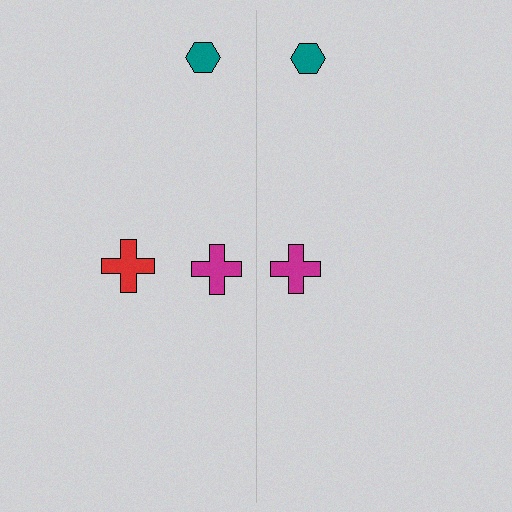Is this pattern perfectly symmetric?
No, the pattern is not perfectly symmetric. A red cross is missing from the right side.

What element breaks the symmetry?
A red cross is missing from the right side.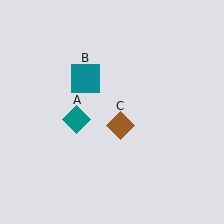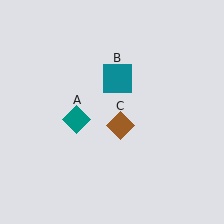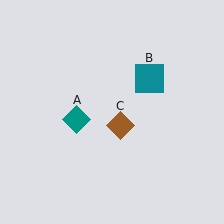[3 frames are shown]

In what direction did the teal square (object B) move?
The teal square (object B) moved right.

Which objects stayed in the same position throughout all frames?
Teal diamond (object A) and brown diamond (object C) remained stationary.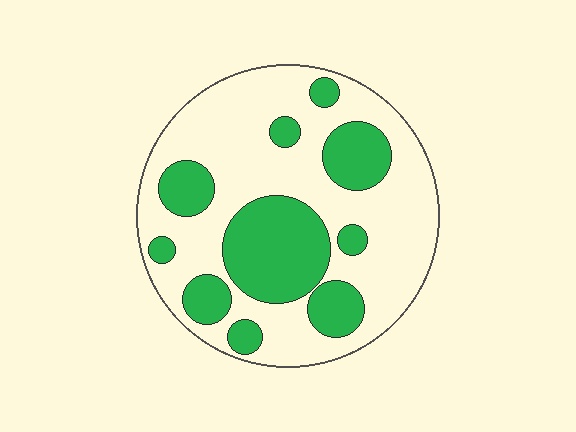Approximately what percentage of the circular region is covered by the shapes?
Approximately 35%.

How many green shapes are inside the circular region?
10.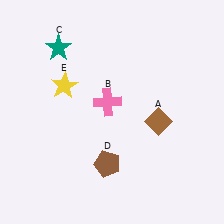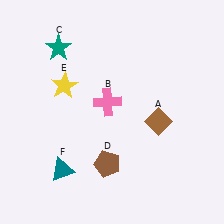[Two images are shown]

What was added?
A teal triangle (F) was added in Image 2.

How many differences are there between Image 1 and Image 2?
There is 1 difference between the two images.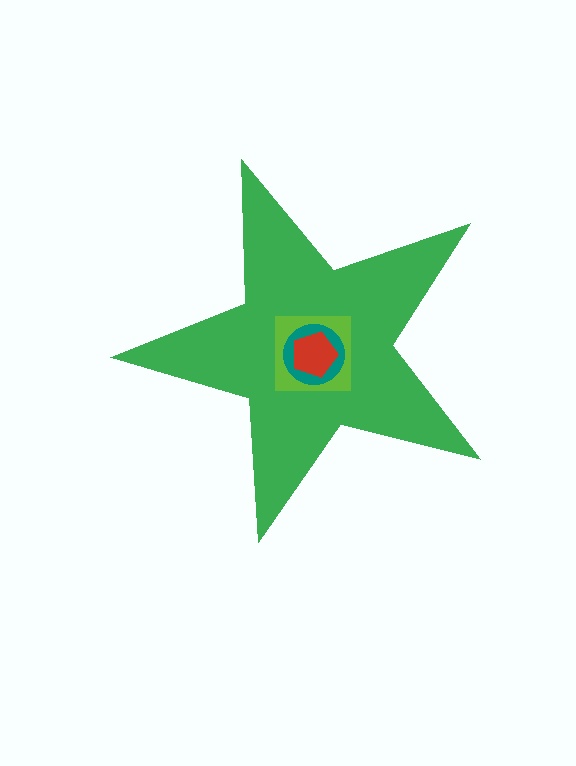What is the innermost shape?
The red pentagon.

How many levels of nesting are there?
4.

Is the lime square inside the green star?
Yes.